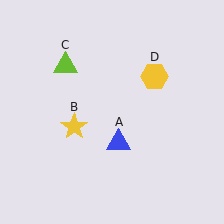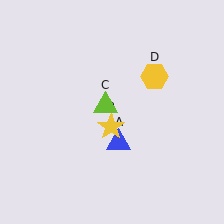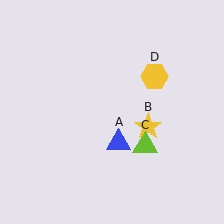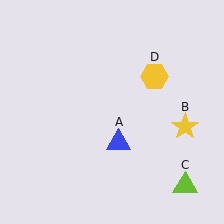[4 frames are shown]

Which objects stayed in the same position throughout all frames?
Blue triangle (object A) and yellow hexagon (object D) remained stationary.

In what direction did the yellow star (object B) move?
The yellow star (object B) moved right.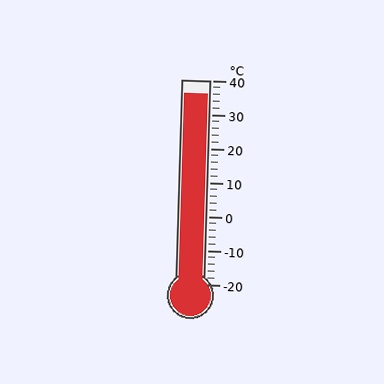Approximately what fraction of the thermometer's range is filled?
The thermometer is filled to approximately 95% of its range.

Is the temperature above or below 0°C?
The temperature is above 0°C.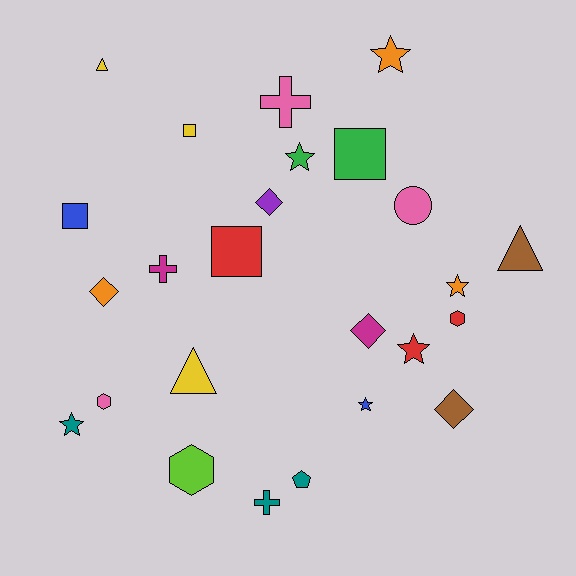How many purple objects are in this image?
There is 1 purple object.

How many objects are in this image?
There are 25 objects.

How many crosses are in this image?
There are 3 crosses.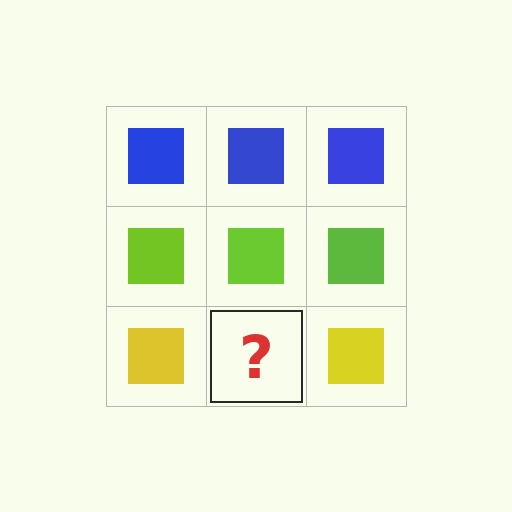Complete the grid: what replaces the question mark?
The question mark should be replaced with a yellow square.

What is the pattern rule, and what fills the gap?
The rule is that each row has a consistent color. The gap should be filled with a yellow square.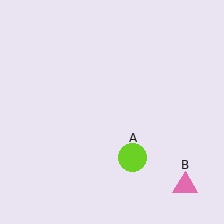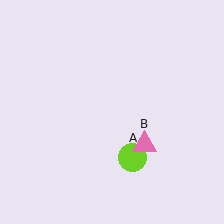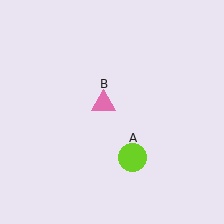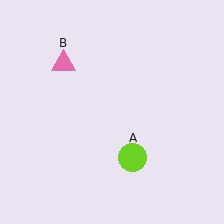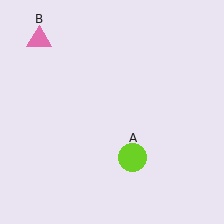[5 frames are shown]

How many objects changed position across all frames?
1 object changed position: pink triangle (object B).